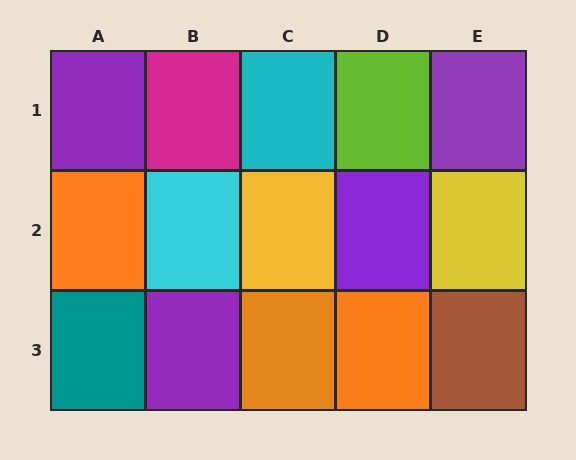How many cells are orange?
3 cells are orange.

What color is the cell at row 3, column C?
Orange.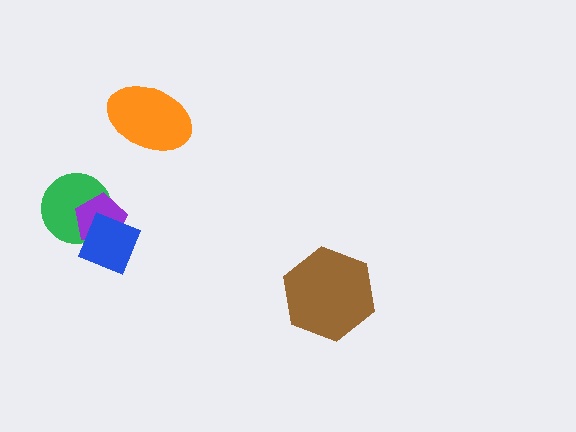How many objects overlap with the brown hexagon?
0 objects overlap with the brown hexagon.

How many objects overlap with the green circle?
2 objects overlap with the green circle.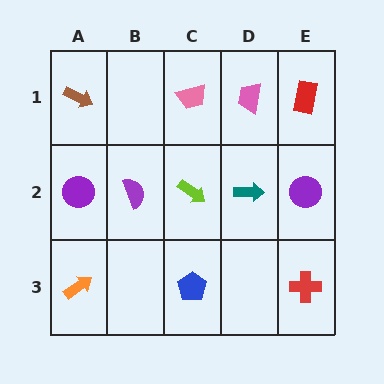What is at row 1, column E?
A red rectangle.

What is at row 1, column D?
A pink trapezoid.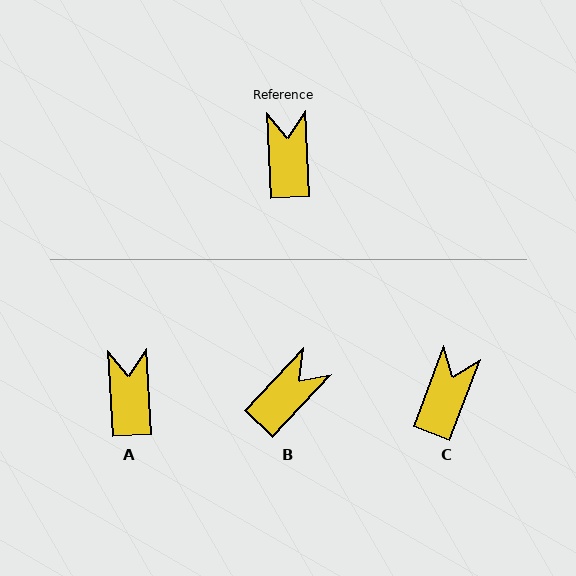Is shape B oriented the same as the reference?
No, it is off by about 46 degrees.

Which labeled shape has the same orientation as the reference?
A.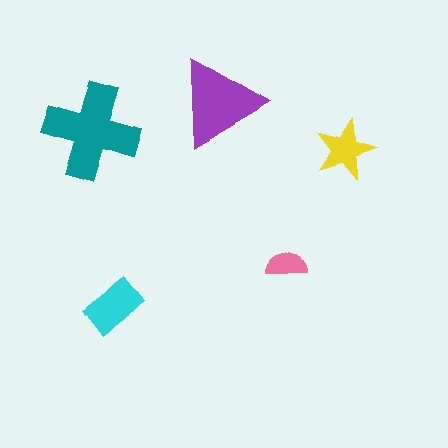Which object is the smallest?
The pink semicircle.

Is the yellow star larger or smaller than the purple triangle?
Smaller.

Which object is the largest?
The teal cross.